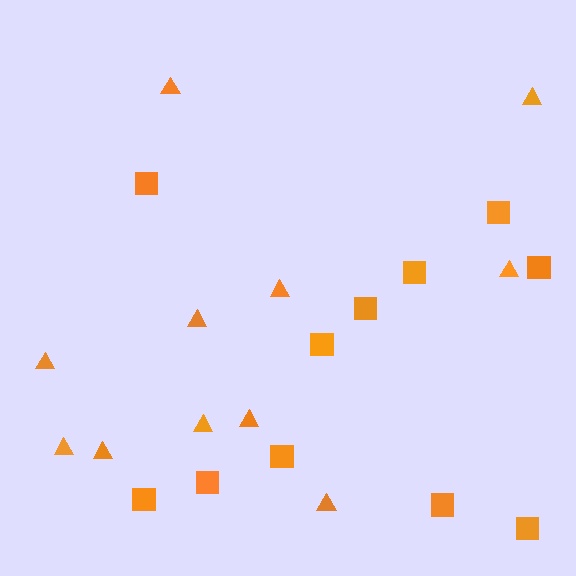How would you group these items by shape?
There are 2 groups: one group of triangles (11) and one group of squares (11).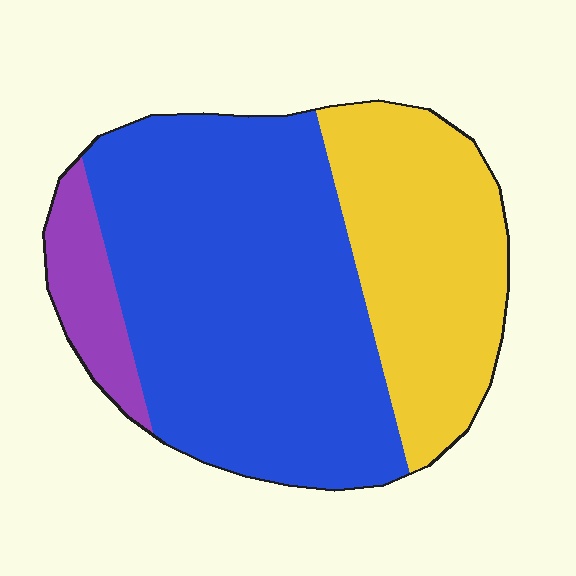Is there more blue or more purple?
Blue.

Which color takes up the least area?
Purple, at roughly 10%.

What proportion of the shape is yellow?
Yellow takes up between a quarter and a half of the shape.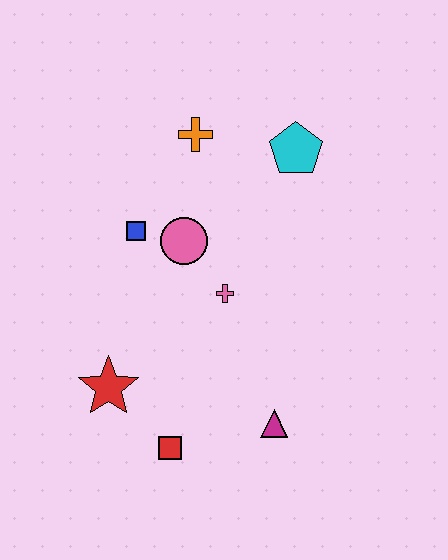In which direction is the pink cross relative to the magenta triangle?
The pink cross is above the magenta triangle.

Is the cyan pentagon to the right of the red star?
Yes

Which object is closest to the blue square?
The pink circle is closest to the blue square.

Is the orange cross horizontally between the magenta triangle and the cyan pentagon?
No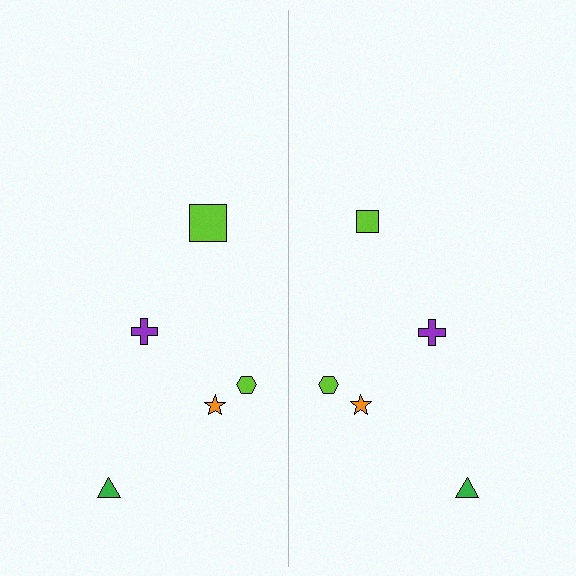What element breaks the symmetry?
The lime square on the right side has a different size than its mirror counterpart.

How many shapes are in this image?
There are 10 shapes in this image.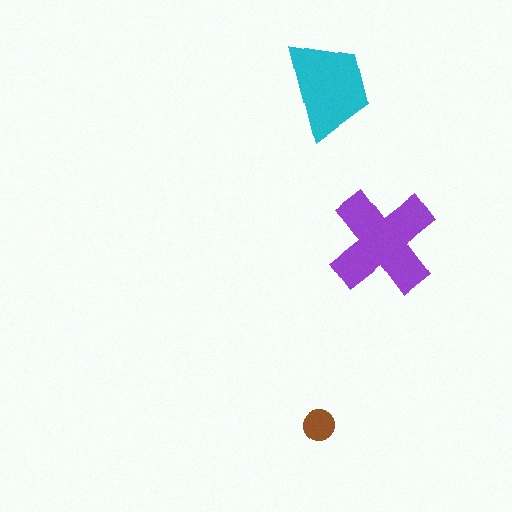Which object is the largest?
The purple cross.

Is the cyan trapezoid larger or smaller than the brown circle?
Larger.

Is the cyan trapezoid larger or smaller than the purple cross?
Smaller.